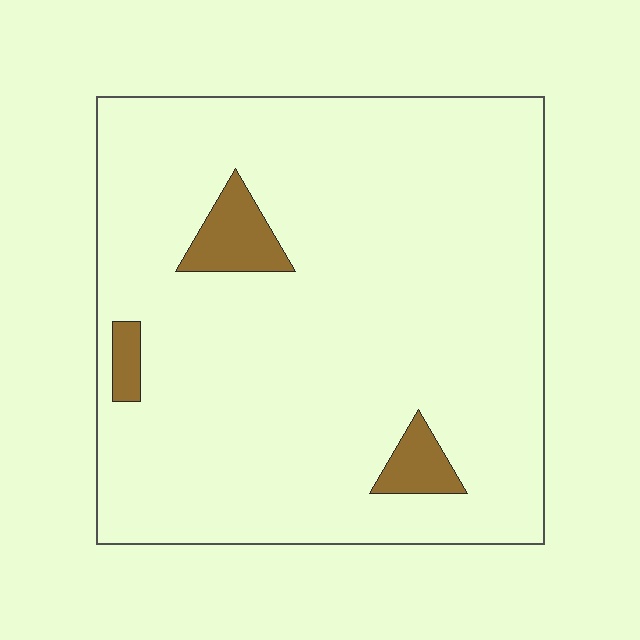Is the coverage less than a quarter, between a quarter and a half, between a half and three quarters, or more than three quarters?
Less than a quarter.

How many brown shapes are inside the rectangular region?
3.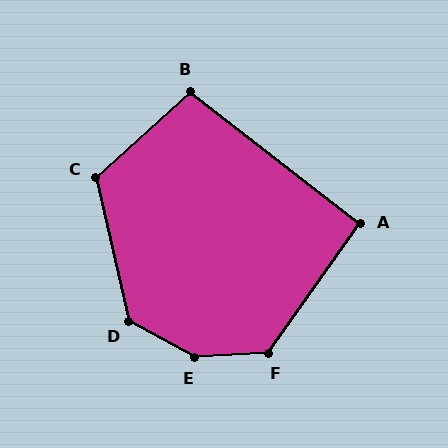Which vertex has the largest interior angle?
E, at approximately 148 degrees.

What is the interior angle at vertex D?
Approximately 131 degrees (obtuse).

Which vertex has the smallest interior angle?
A, at approximately 92 degrees.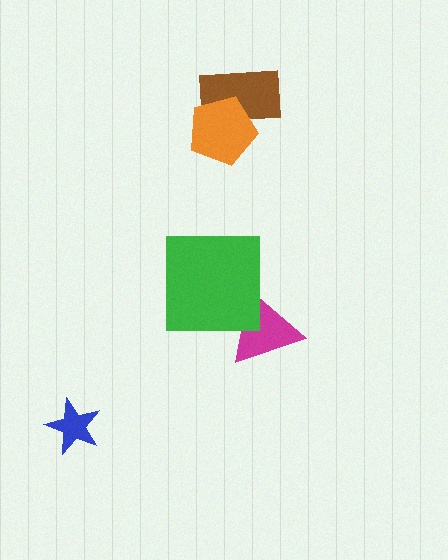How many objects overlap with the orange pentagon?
1 object overlaps with the orange pentagon.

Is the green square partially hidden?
No, no other shape covers it.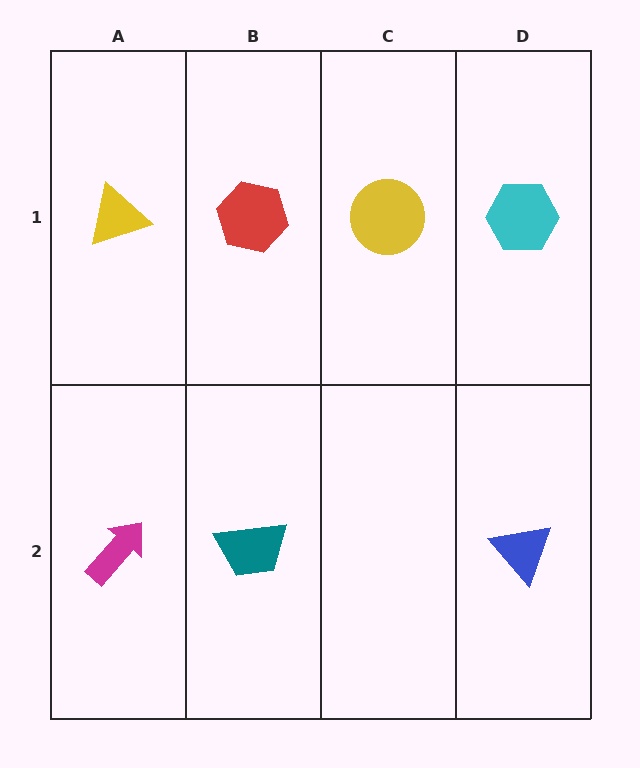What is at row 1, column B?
A red hexagon.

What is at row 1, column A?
A yellow triangle.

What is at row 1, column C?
A yellow circle.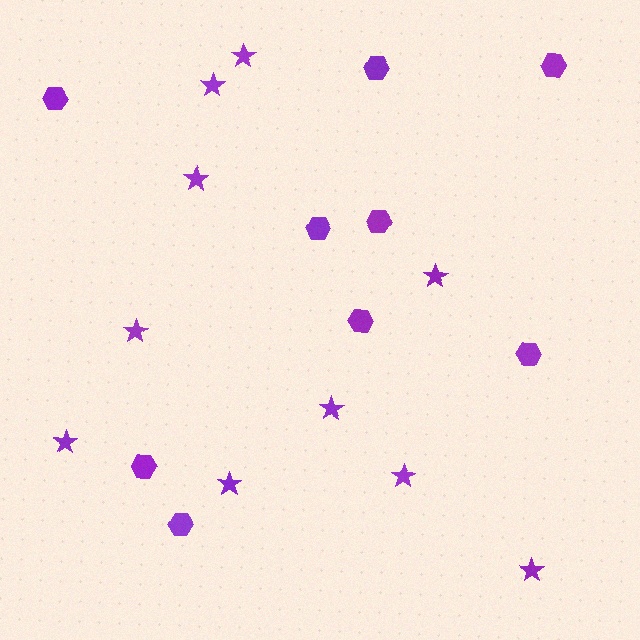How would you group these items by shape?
There are 2 groups: one group of hexagons (9) and one group of stars (10).